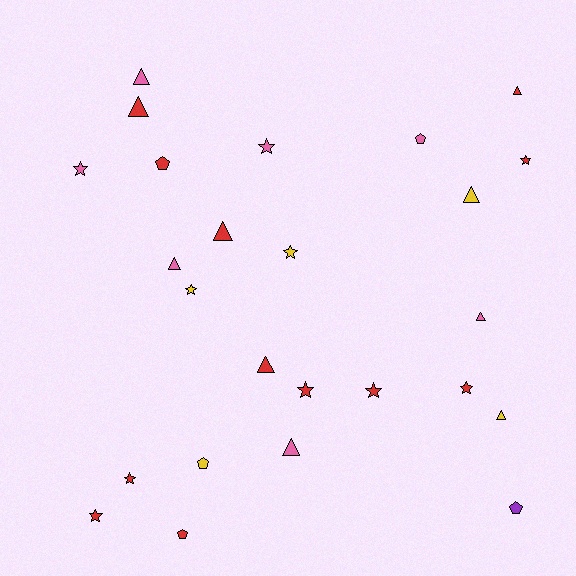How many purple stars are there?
There are no purple stars.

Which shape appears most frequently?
Triangle, with 10 objects.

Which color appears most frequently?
Red, with 12 objects.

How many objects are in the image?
There are 25 objects.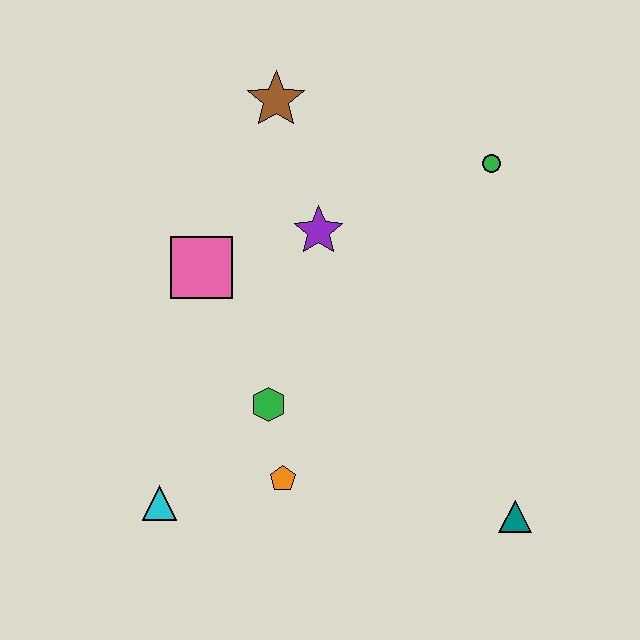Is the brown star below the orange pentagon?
No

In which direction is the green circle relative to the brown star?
The green circle is to the right of the brown star.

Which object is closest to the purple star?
The pink square is closest to the purple star.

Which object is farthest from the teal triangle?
The brown star is farthest from the teal triangle.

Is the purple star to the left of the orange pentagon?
No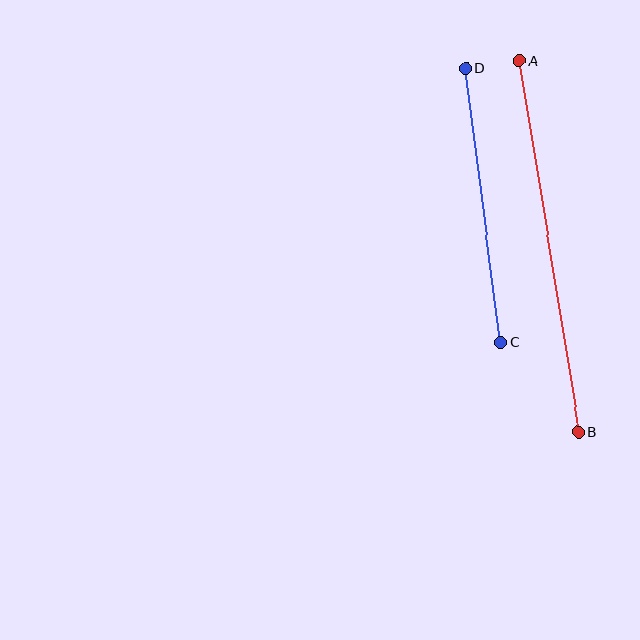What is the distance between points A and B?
The distance is approximately 375 pixels.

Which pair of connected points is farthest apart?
Points A and B are farthest apart.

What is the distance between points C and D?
The distance is approximately 276 pixels.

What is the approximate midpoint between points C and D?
The midpoint is at approximately (483, 205) pixels.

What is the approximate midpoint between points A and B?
The midpoint is at approximately (549, 246) pixels.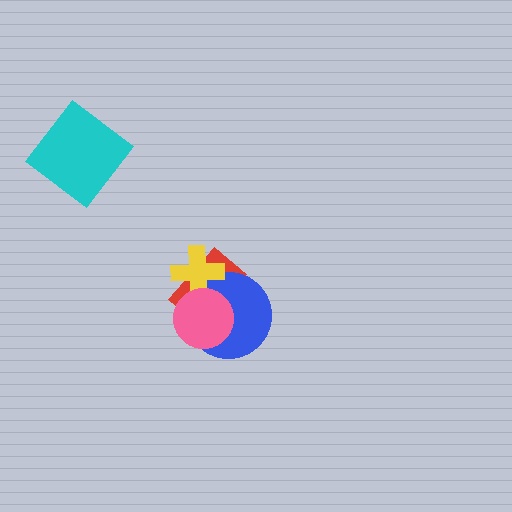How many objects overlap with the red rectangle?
3 objects overlap with the red rectangle.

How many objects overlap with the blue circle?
3 objects overlap with the blue circle.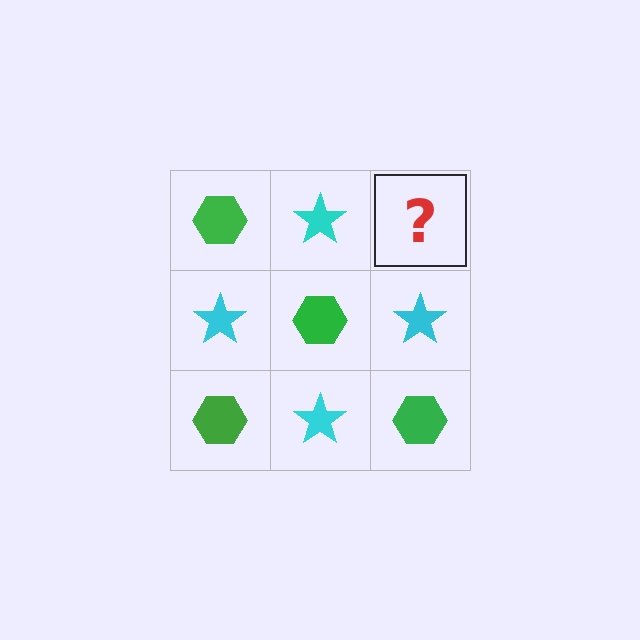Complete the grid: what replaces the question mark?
The question mark should be replaced with a green hexagon.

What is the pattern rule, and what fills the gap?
The rule is that it alternates green hexagon and cyan star in a checkerboard pattern. The gap should be filled with a green hexagon.